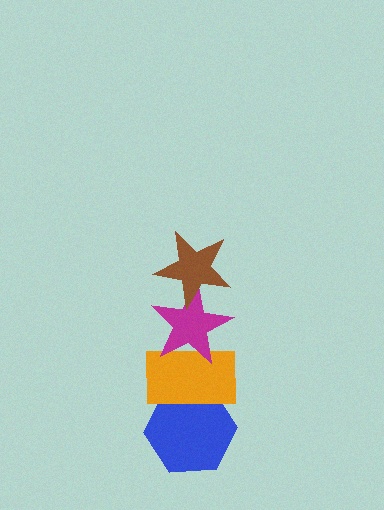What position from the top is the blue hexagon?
The blue hexagon is 4th from the top.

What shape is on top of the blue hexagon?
The orange rectangle is on top of the blue hexagon.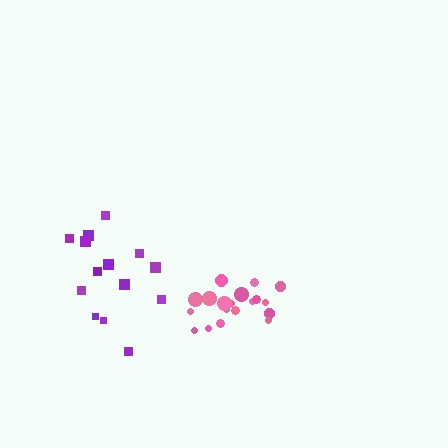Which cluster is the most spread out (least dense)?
Purple.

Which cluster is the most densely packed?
Pink.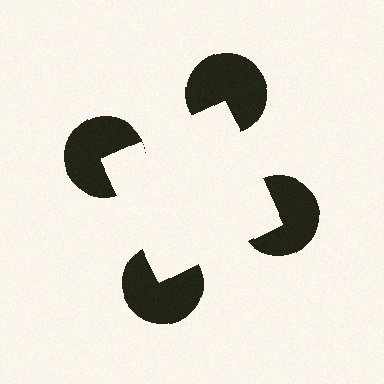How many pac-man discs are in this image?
There are 4 — one at each vertex of the illusory square.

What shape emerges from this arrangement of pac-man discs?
An illusory square — its edges are inferred from the aligned wedge cuts in the pac-man discs, not physically drawn.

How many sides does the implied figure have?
4 sides.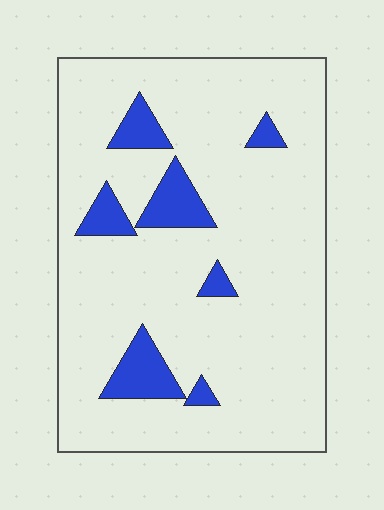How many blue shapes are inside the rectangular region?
7.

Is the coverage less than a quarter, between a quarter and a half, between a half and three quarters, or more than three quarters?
Less than a quarter.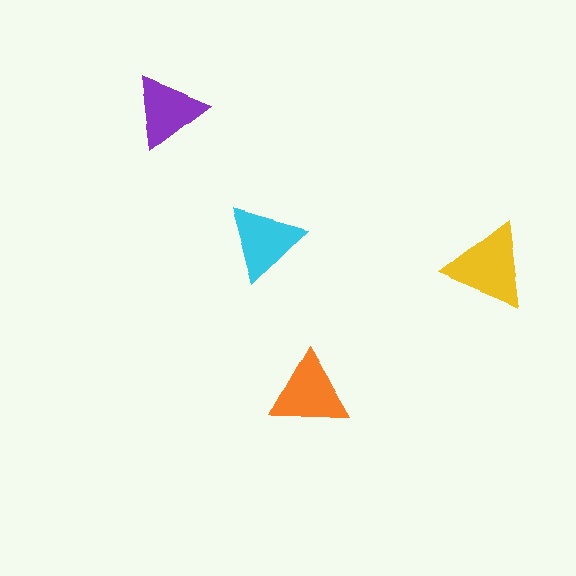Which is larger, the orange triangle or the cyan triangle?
The orange one.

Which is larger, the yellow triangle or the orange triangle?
The yellow one.